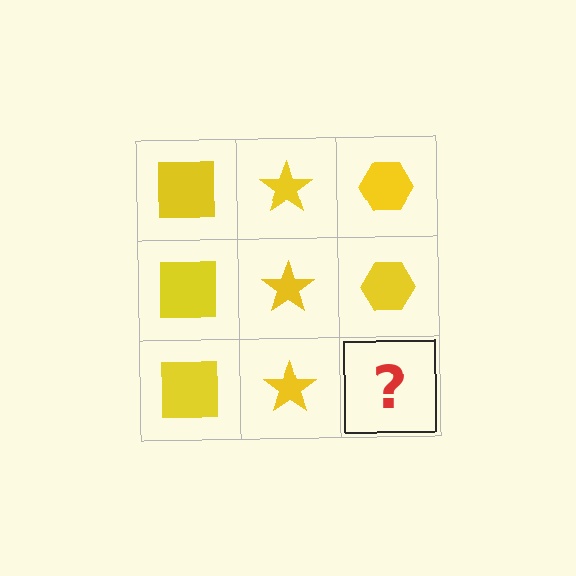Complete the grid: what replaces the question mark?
The question mark should be replaced with a yellow hexagon.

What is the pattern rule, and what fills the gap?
The rule is that each column has a consistent shape. The gap should be filled with a yellow hexagon.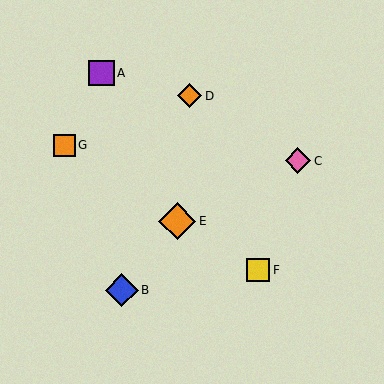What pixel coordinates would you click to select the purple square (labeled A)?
Click at (102, 73) to select the purple square A.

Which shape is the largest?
The orange diamond (labeled E) is the largest.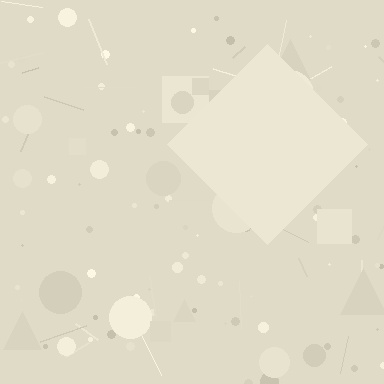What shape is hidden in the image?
A diamond is hidden in the image.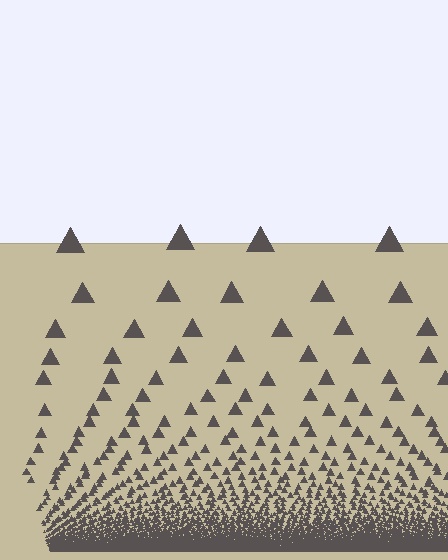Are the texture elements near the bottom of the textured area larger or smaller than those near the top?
Smaller. The gradient is inverted — elements near the bottom are smaller and denser.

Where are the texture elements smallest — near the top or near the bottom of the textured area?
Near the bottom.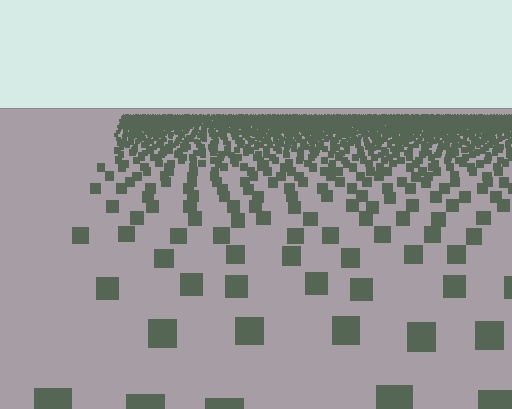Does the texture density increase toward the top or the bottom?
Density increases toward the top.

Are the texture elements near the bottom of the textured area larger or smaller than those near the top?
Larger. Near the bottom, elements are closer to the viewer and appear at a bigger on-screen size.